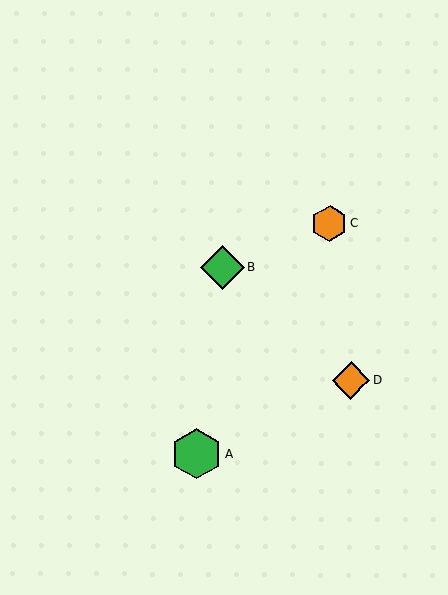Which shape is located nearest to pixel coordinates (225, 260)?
The green diamond (labeled B) at (222, 267) is nearest to that location.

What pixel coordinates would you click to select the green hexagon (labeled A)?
Click at (197, 454) to select the green hexagon A.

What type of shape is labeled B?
Shape B is a green diamond.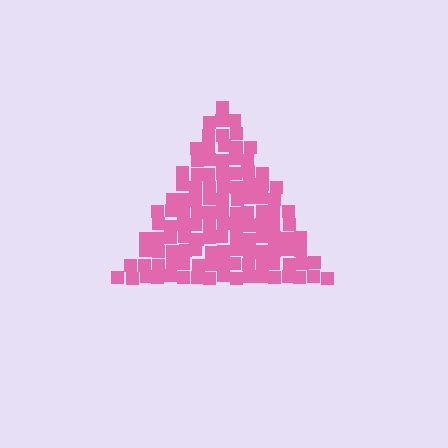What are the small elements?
The small elements are squares.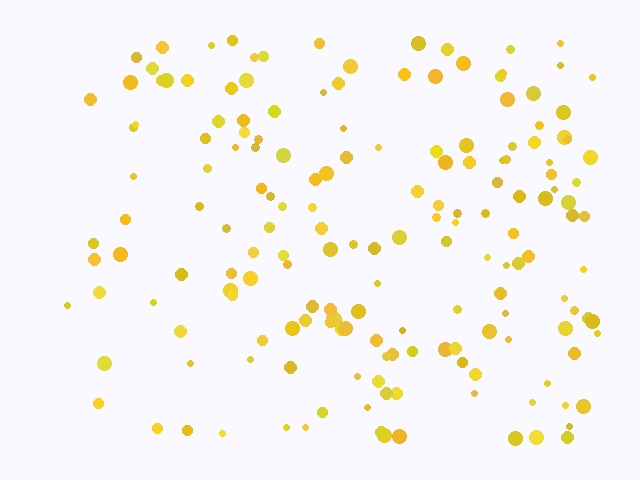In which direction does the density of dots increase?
From left to right, with the right side densest.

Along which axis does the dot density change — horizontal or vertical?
Horizontal.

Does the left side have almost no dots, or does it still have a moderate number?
Still a moderate number, just noticeably fewer than the right.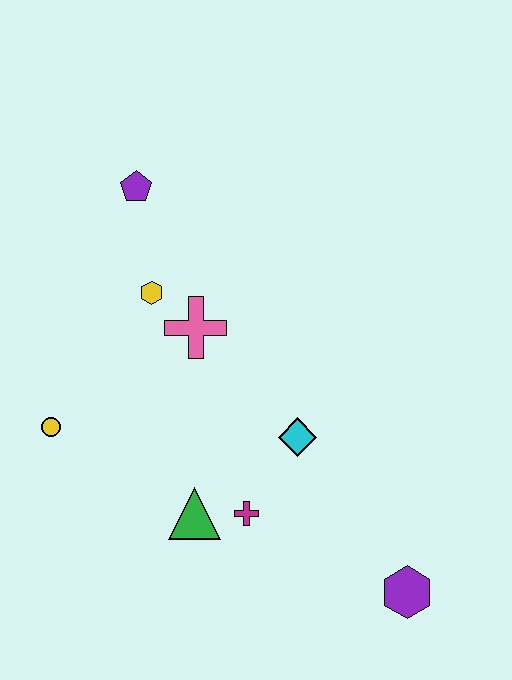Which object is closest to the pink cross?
The yellow hexagon is closest to the pink cross.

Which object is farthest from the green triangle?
The purple pentagon is farthest from the green triangle.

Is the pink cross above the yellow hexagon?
No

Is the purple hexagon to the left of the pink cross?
No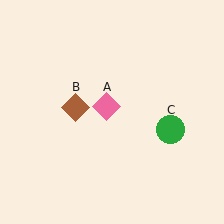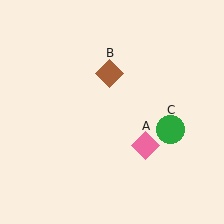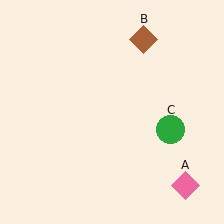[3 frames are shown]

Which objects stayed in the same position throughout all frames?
Green circle (object C) remained stationary.